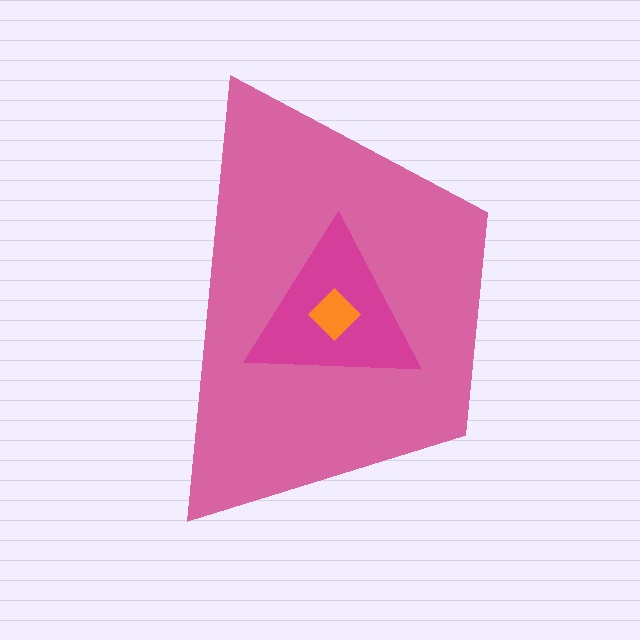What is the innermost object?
The orange diamond.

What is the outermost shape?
The pink trapezoid.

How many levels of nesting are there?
3.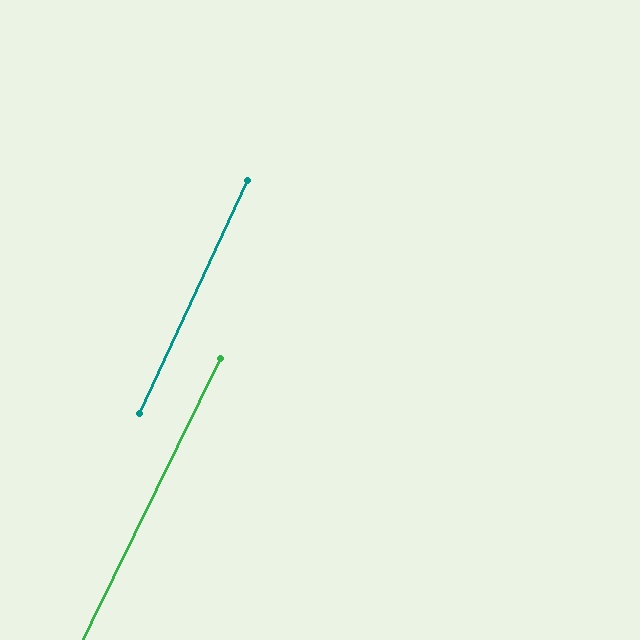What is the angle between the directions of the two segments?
Approximately 1 degree.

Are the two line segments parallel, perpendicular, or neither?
Parallel — their directions differ by only 1.2°.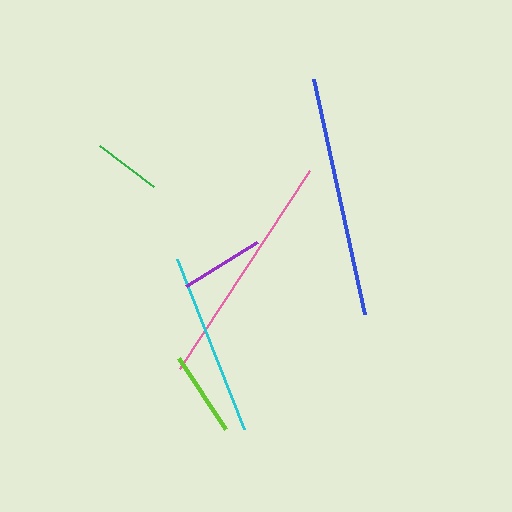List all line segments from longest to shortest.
From longest to shortest: blue, pink, cyan, lime, purple, green.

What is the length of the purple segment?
The purple segment is approximately 84 pixels long.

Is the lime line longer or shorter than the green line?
The lime line is longer than the green line.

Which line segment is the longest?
The blue line is the longest at approximately 241 pixels.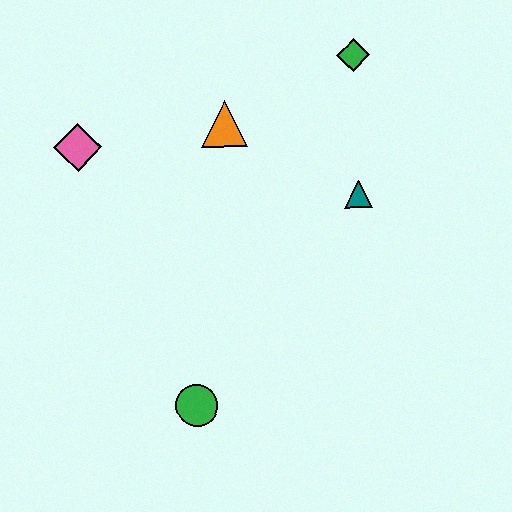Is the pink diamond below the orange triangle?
Yes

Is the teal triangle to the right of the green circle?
Yes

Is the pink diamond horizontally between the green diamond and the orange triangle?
No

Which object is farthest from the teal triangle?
The pink diamond is farthest from the teal triangle.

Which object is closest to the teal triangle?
The green diamond is closest to the teal triangle.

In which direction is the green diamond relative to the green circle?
The green diamond is above the green circle.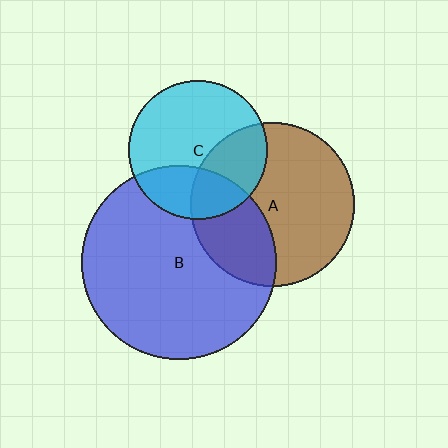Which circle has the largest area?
Circle B (blue).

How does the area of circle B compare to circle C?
Approximately 2.0 times.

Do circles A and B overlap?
Yes.